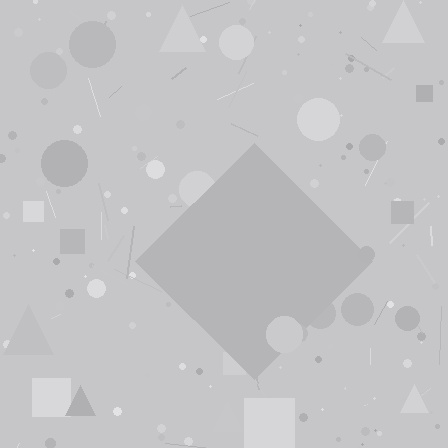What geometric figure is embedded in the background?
A diamond is embedded in the background.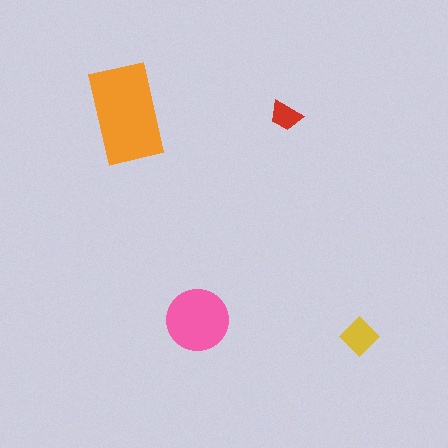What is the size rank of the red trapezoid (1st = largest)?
4th.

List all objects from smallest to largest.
The red trapezoid, the yellow diamond, the pink circle, the orange rectangle.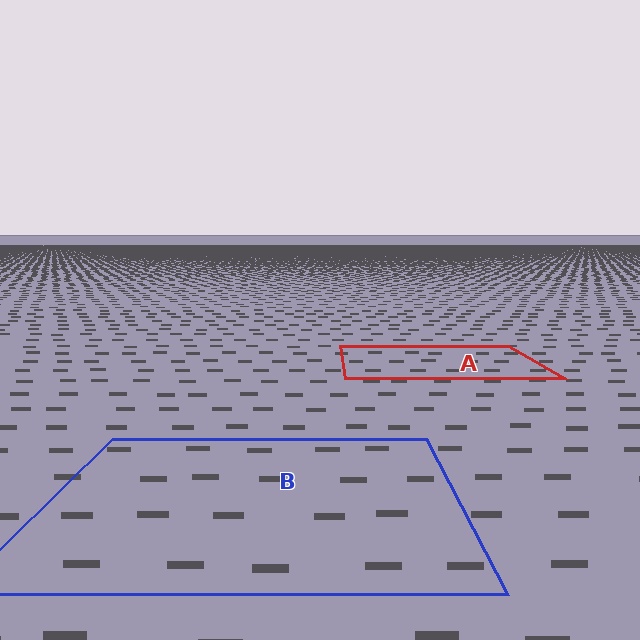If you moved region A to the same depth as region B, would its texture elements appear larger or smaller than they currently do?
They would appear larger. At a closer depth, the same texture elements are projected at a bigger on-screen size.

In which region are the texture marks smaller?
The texture marks are smaller in region A, because it is farther away.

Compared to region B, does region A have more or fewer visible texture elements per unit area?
Region A has more texture elements per unit area — they are packed more densely because it is farther away.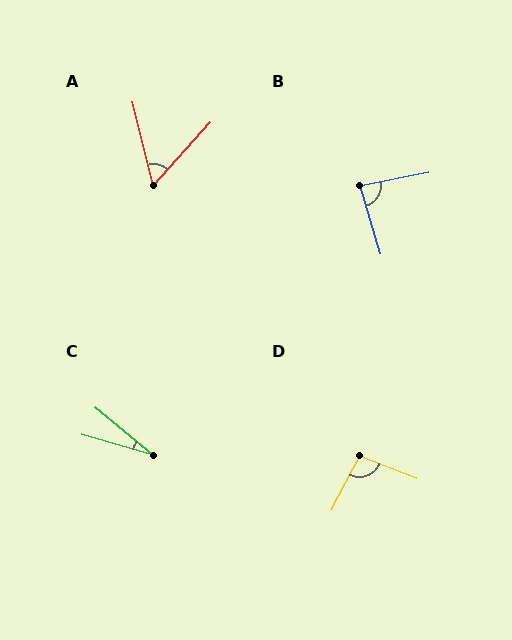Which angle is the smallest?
C, at approximately 24 degrees.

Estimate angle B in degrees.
Approximately 85 degrees.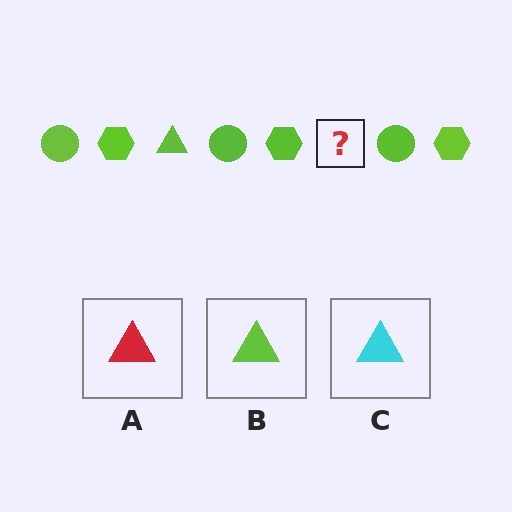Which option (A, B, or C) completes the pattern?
B.